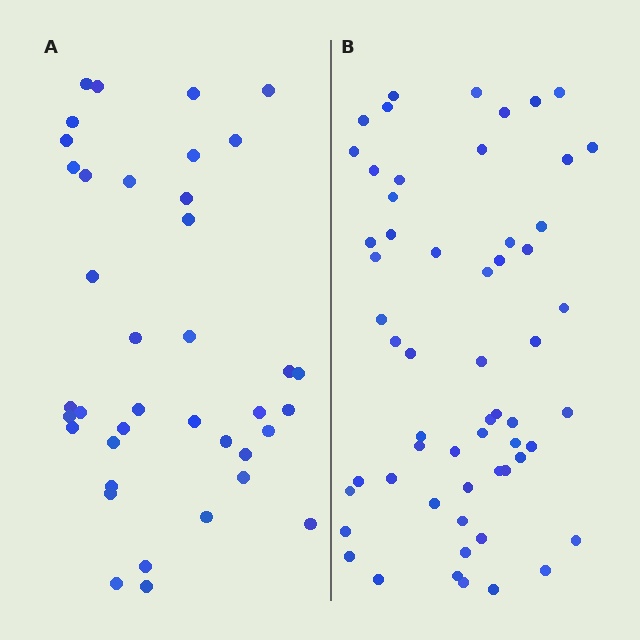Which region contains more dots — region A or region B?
Region B (the right region) has more dots.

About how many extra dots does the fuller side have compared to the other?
Region B has approximately 20 more dots than region A.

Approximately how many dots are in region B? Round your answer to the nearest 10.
About 60 dots. (The exact count is 58, which rounds to 60.)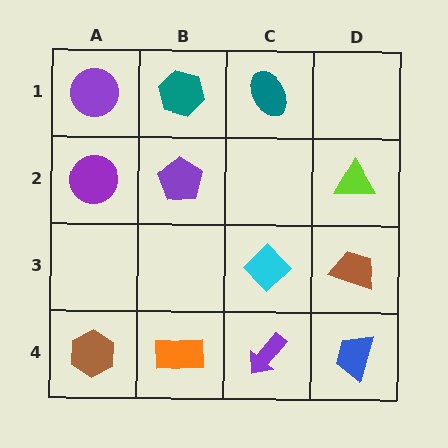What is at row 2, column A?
A purple circle.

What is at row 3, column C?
A cyan diamond.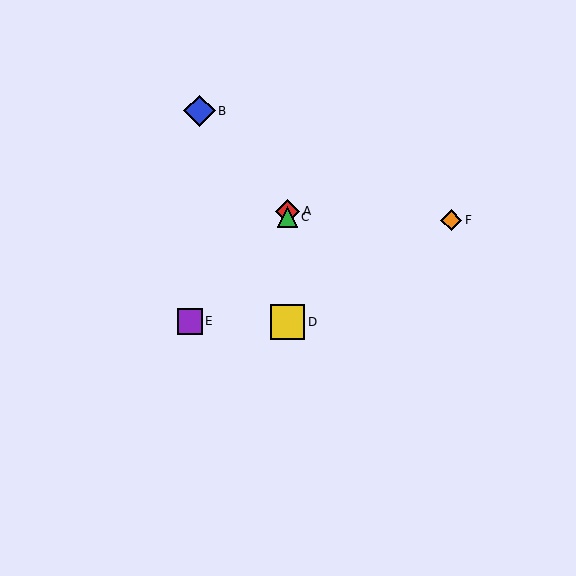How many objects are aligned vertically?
3 objects (A, C, D) are aligned vertically.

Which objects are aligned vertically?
Objects A, C, D are aligned vertically.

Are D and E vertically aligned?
No, D is at x≈287 and E is at x≈190.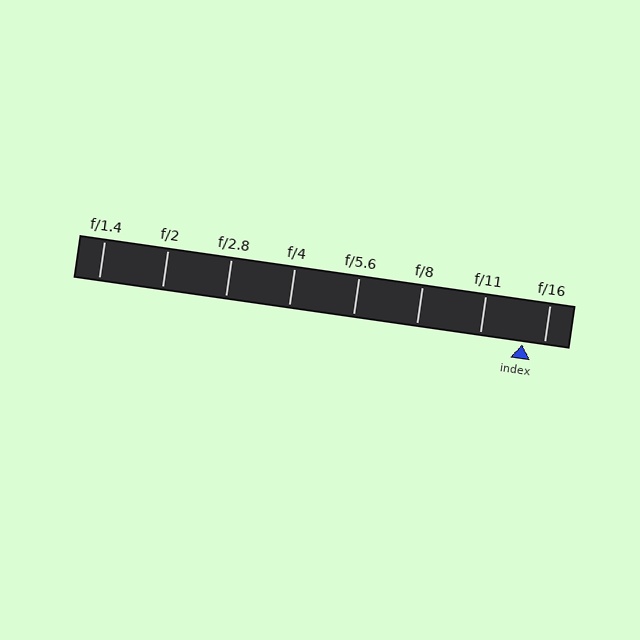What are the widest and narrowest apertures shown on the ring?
The widest aperture shown is f/1.4 and the narrowest is f/16.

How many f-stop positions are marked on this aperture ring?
There are 8 f-stop positions marked.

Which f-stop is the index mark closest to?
The index mark is closest to f/16.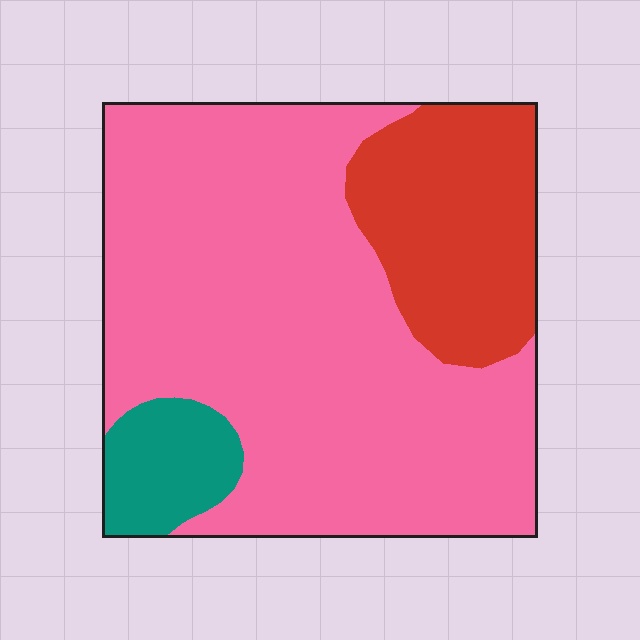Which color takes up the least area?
Teal, at roughly 10%.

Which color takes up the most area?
Pink, at roughly 70%.